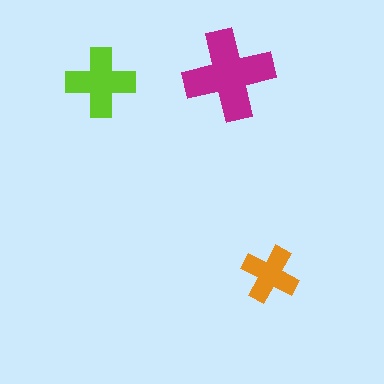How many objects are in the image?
There are 3 objects in the image.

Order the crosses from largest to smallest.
the magenta one, the lime one, the orange one.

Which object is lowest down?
The orange cross is bottommost.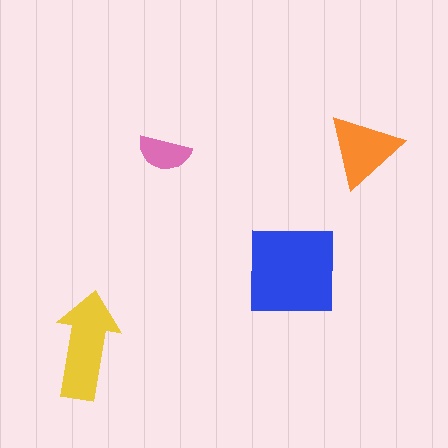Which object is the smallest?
The pink semicircle.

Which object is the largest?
The blue square.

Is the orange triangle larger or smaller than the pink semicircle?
Larger.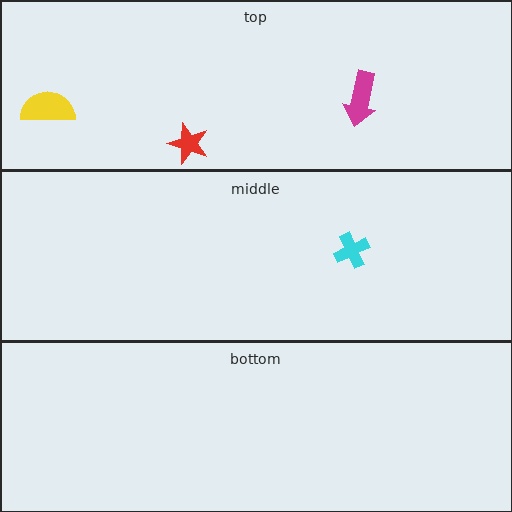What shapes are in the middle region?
The cyan cross.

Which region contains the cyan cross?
The middle region.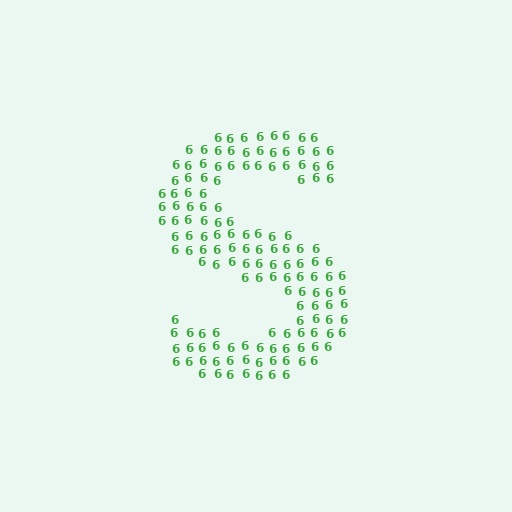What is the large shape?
The large shape is the letter S.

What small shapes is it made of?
It is made of small digit 6's.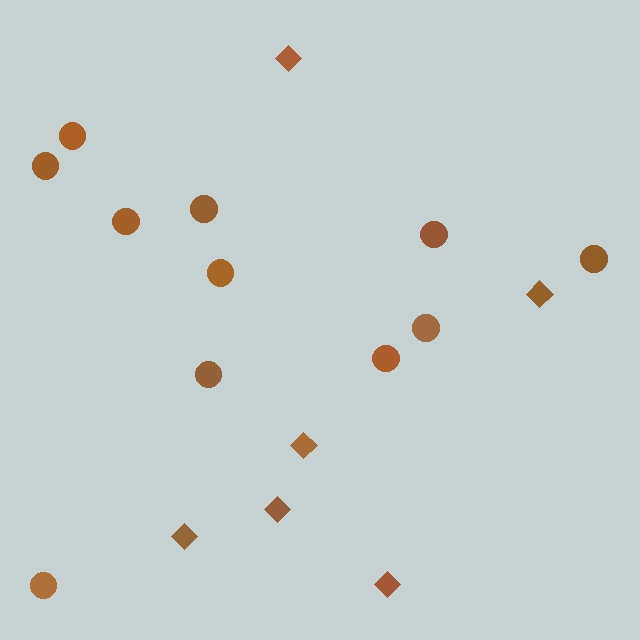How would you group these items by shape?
There are 2 groups: one group of circles (11) and one group of diamonds (6).